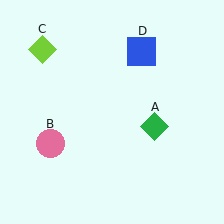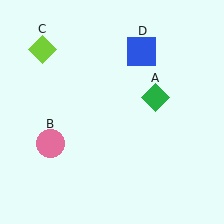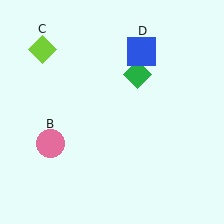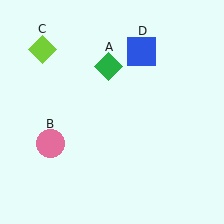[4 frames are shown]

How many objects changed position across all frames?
1 object changed position: green diamond (object A).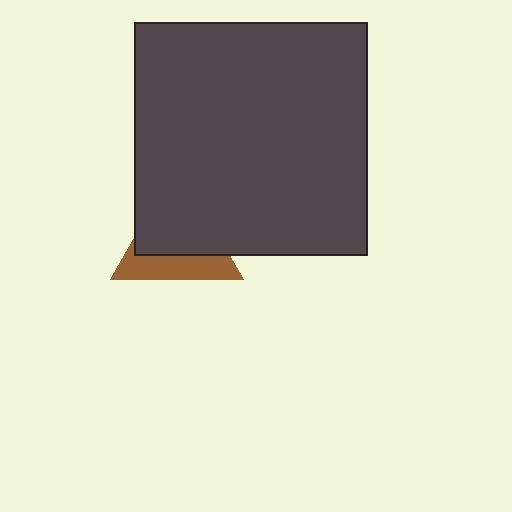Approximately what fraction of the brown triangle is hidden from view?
Roughly 62% of the brown triangle is hidden behind the dark gray square.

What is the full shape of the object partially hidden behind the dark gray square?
The partially hidden object is a brown triangle.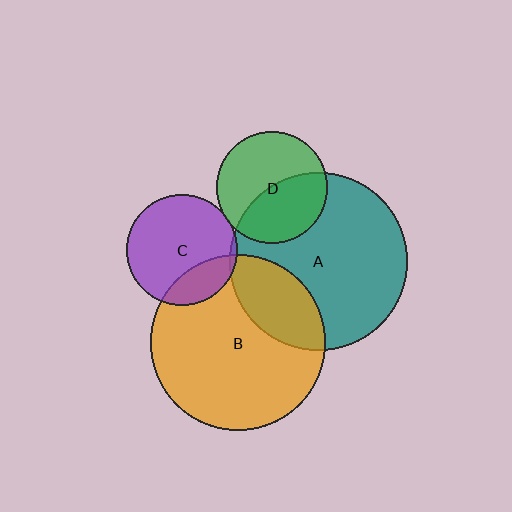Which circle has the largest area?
Circle A (teal).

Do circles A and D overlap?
Yes.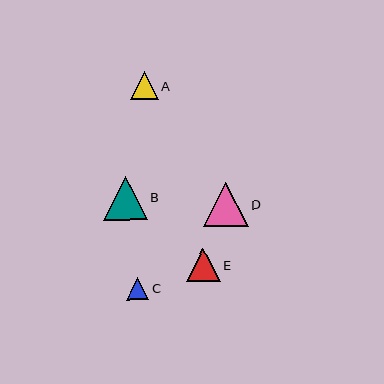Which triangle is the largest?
Triangle D is the largest with a size of approximately 45 pixels.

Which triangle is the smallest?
Triangle C is the smallest with a size of approximately 22 pixels.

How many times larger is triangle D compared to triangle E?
Triangle D is approximately 1.4 times the size of triangle E.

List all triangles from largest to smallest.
From largest to smallest: D, B, E, A, C.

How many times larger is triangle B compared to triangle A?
Triangle B is approximately 1.6 times the size of triangle A.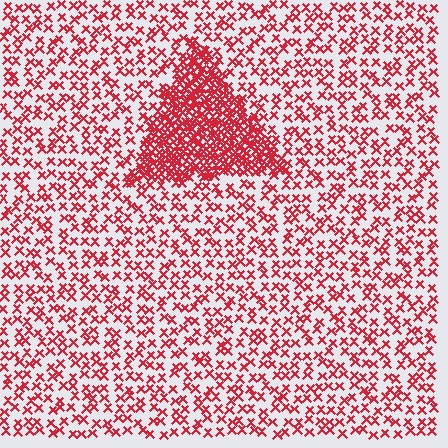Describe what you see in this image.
The image contains small red elements arranged at two different densities. A triangle-shaped region is visible where the elements are more densely packed than the surrounding area.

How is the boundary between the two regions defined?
The boundary is defined by a change in element density (approximately 3.0x ratio). All elements are the same color, size, and shape.